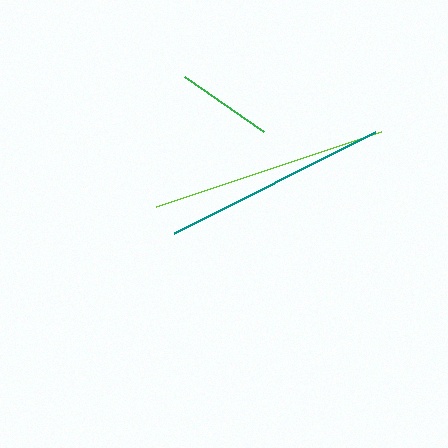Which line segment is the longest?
The lime line is the longest at approximately 237 pixels.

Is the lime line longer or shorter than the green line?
The lime line is longer than the green line.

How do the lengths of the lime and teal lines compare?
The lime and teal lines are approximately the same length.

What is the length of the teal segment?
The teal segment is approximately 225 pixels long.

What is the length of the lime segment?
The lime segment is approximately 237 pixels long.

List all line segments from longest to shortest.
From longest to shortest: lime, teal, green.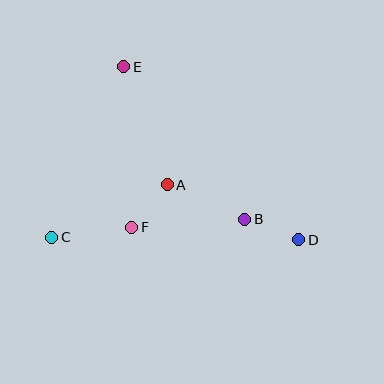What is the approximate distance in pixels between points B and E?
The distance between B and E is approximately 195 pixels.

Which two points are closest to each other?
Points A and F are closest to each other.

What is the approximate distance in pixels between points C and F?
The distance between C and F is approximately 81 pixels.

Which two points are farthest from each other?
Points C and D are farthest from each other.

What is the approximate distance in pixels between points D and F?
The distance between D and F is approximately 168 pixels.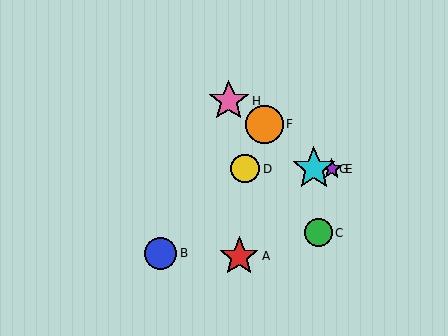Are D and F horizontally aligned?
No, D is at y≈169 and F is at y≈124.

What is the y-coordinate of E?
Object E is at y≈169.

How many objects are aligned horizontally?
3 objects (D, E, G) are aligned horizontally.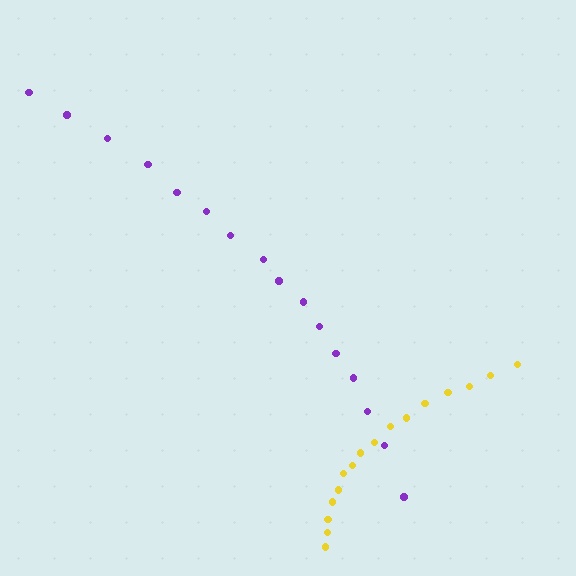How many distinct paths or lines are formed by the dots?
There are 2 distinct paths.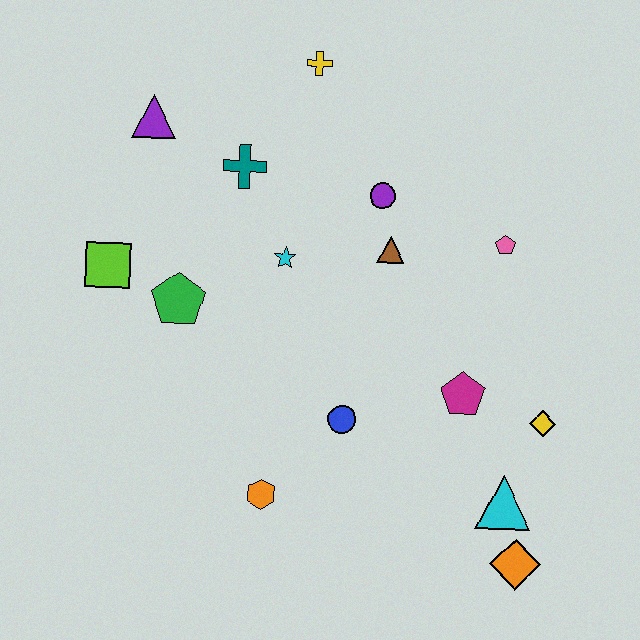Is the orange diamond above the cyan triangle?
No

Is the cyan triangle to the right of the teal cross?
Yes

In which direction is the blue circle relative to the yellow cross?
The blue circle is below the yellow cross.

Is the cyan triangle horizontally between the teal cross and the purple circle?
No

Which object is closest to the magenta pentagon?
The yellow diamond is closest to the magenta pentagon.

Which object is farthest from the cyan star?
The orange diamond is farthest from the cyan star.